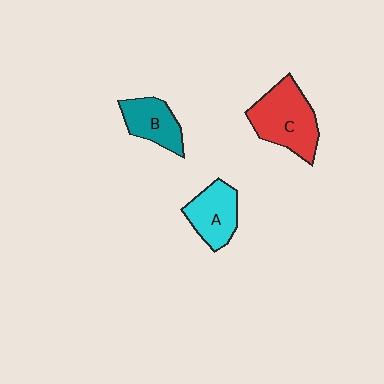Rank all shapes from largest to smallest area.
From largest to smallest: C (red), A (cyan), B (teal).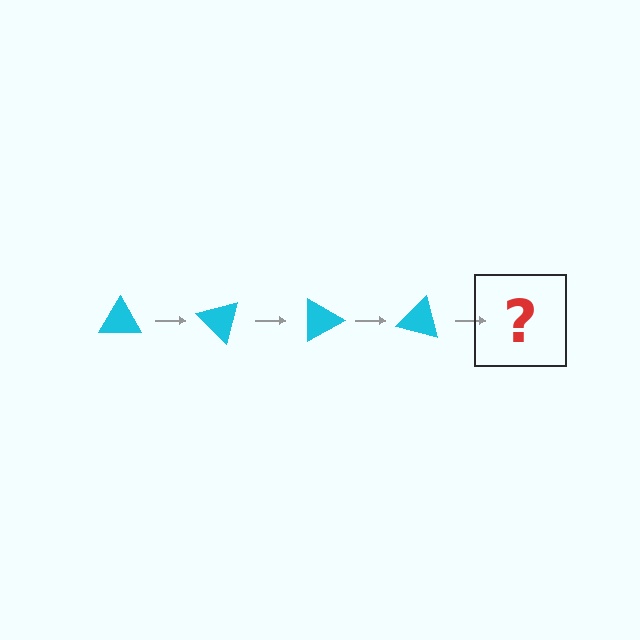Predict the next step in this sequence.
The next step is a cyan triangle rotated 180 degrees.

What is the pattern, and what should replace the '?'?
The pattern is that the triangle rotates 45 degrees each step. The '?' should be a cyan triangle rotated 180 degrees.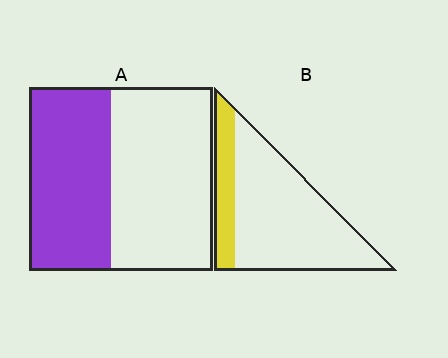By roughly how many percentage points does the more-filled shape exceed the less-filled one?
By roughly 25 percentage points (A over B).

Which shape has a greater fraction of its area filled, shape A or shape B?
Shape A.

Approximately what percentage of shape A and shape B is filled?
A is approximately 45% and B is approximately 20%.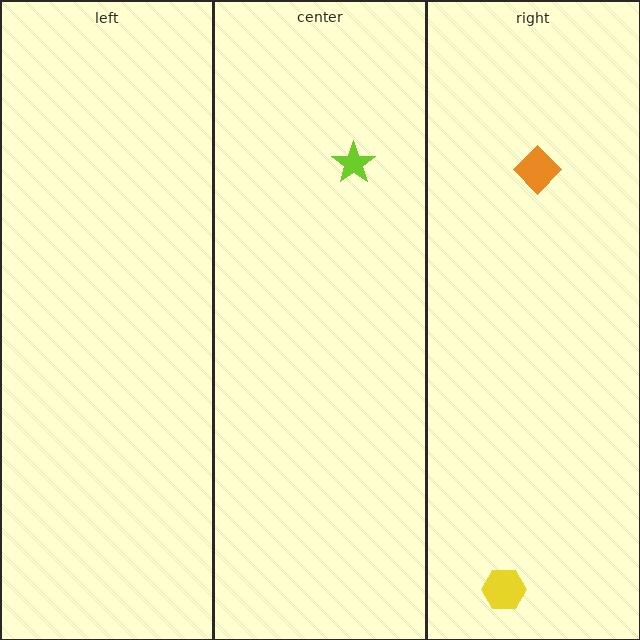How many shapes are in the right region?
2.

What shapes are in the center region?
The lime star.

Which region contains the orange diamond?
The right region.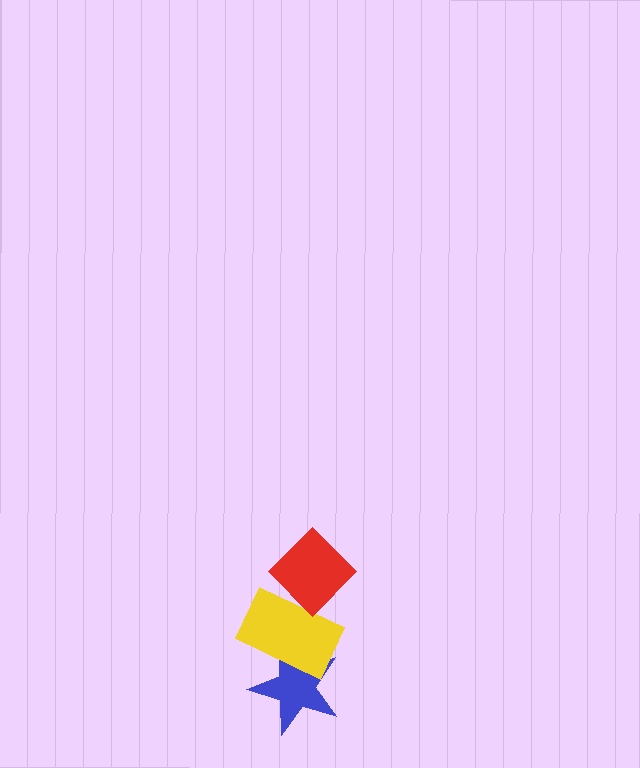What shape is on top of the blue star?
The yellow rectangle is on top of the blue star.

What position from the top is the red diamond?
The red diamond is 1st from the top.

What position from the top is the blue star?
The blue star is 3rd from the top.